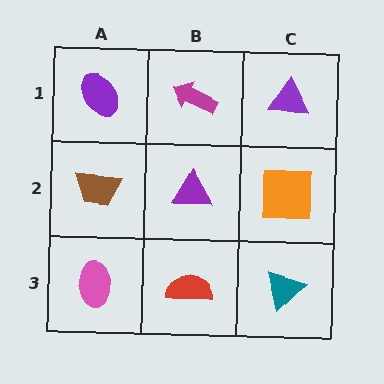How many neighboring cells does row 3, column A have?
2.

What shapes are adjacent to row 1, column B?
A purple triangle (row 2, column B), a purple ellipse (row 1, column A), a purple triangle (row 1, column C).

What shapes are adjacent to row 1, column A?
A brown trapezoid (row 2, column A), a magenta arrow (row 1, column B).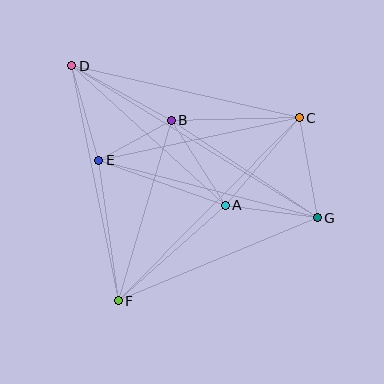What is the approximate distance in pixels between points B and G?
The distance between B and G is approximately 175 pixels.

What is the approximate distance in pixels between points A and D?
The distance between A and D is approximately 207 pixels.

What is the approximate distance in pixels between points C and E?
The distance between C and E is approximately 205 pixels.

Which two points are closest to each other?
Points B and E are closest to each other.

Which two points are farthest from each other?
Points D and G are farthest from each other.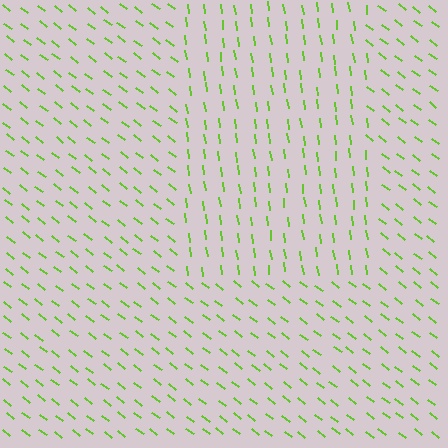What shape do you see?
I see a rectangle.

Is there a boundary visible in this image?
Yes, there is a texture boundary formed by a change in line orientation.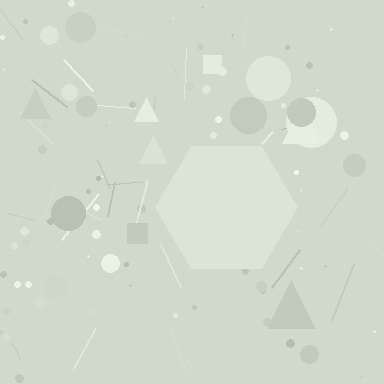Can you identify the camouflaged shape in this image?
The camouflaged shape is a hexagon.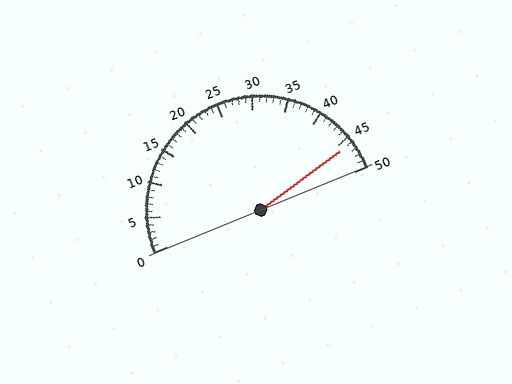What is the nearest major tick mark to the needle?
The nearest major tick mark is 45.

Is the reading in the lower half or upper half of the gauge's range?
The reading is in the upper half of the range (0 to 50).